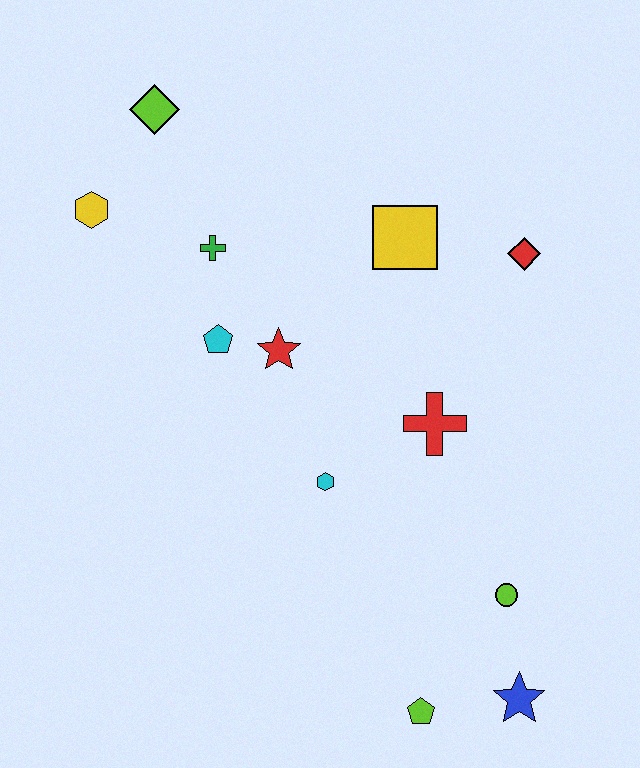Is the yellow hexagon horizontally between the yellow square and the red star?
No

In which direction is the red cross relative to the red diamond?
The red cross is below the red diamond.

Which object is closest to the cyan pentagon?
The red star is closest to the cyan pentagon.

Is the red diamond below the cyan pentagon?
No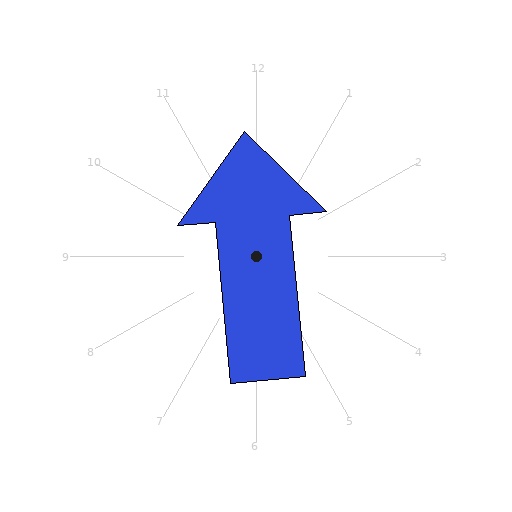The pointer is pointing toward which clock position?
Roughly 12 o'clock.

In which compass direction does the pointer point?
North.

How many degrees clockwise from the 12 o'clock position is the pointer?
Approximately 355 degrees.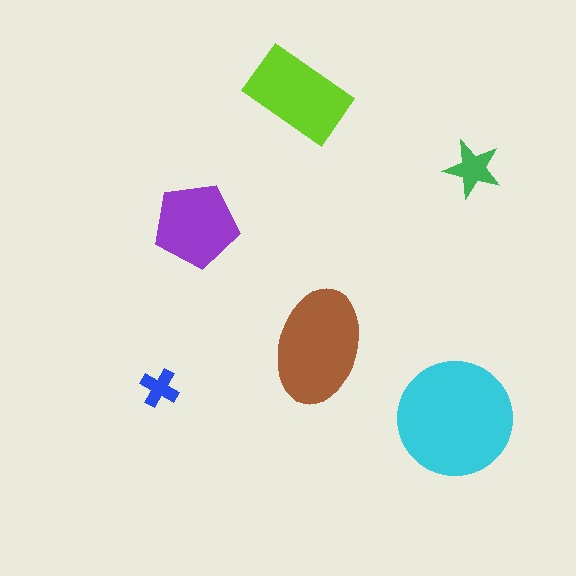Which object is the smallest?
The blue cross.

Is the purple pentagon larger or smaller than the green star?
Larger.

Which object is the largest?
The cyan circle.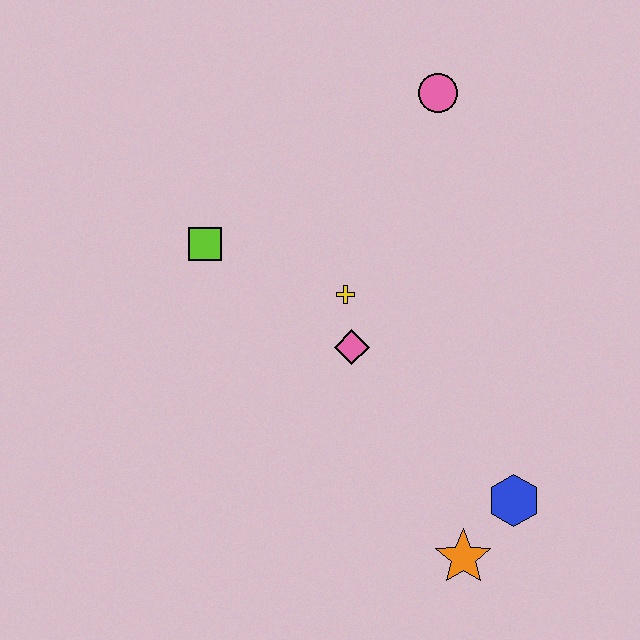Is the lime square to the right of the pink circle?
No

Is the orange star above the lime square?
No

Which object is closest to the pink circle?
The yellow cross is closest to the pink circle.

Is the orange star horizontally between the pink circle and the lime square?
No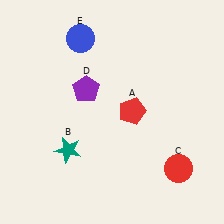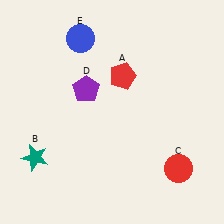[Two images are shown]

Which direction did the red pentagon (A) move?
The red pentagon (A) moved up.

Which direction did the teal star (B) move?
The teal star (B) moved left.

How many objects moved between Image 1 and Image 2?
2 objects moved between the two images.